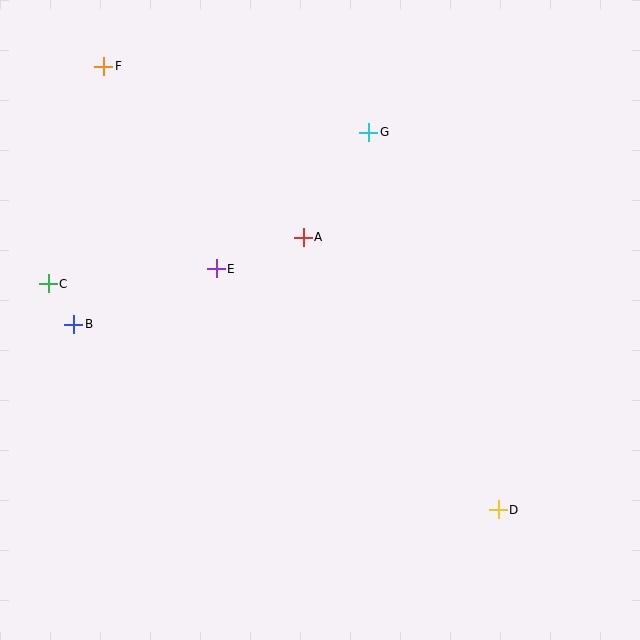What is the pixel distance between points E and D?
The distance between E and D is 371 pixels.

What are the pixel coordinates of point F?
Point F is at (104, 66).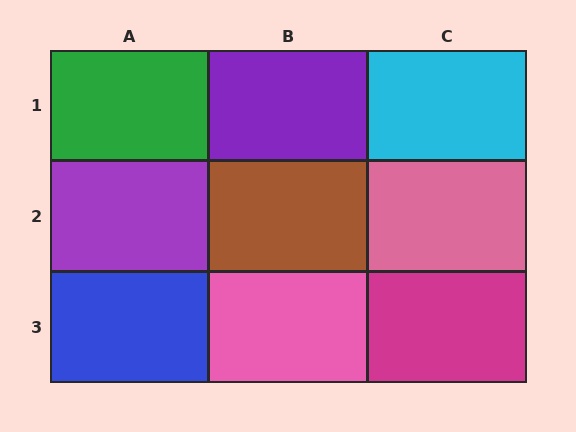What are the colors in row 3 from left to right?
Blue, pink, magenta.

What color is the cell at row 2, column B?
Brown.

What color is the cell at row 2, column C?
Pink.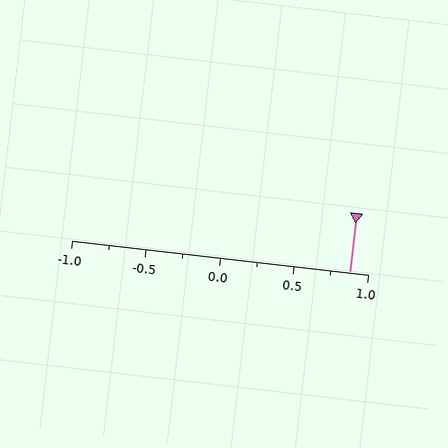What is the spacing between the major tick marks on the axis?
The major ticks are spaced 0.5 apart.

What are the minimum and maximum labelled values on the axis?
The axis runs from -1.0 to 1.0.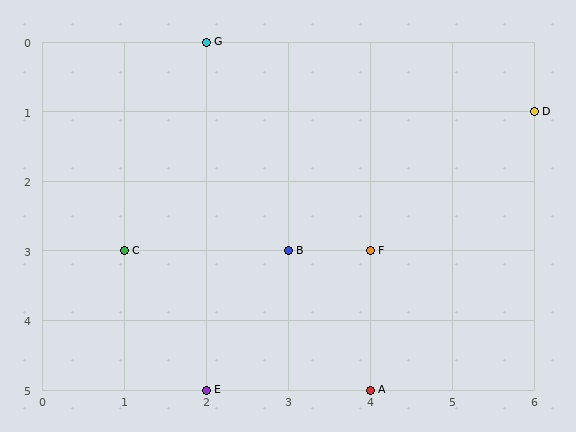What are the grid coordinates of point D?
Point D is at grid coordinates (6, 1).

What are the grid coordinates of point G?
Point G is at grid coordinates (2, 0).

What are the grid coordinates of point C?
Point C is at grid coordinates (1, 3).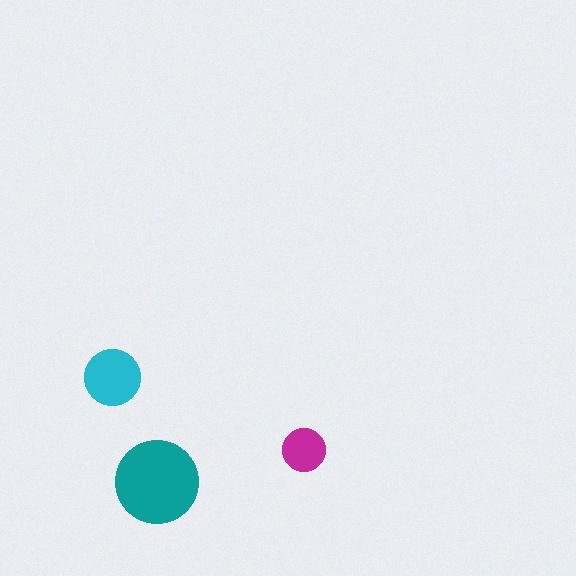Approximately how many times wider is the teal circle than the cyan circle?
About 1.5 times wider.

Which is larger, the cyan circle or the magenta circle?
The cyan one.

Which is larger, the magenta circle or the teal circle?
The teal one.